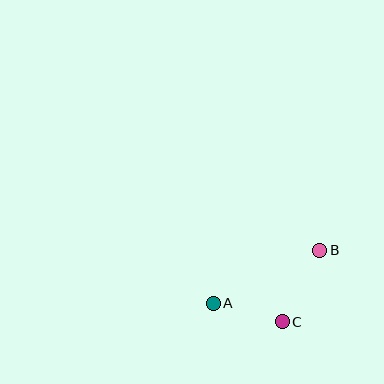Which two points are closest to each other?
Points A and C are closest to each other.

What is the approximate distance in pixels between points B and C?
The distance between B and C is approximately 81 pixels.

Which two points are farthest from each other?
Points A and B are farthest from each other.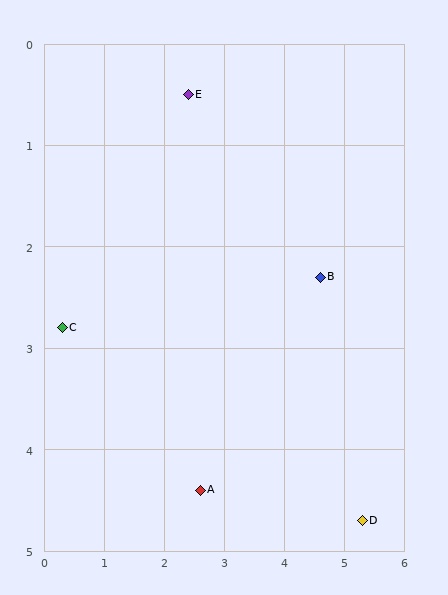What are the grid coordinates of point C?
Point C is at approximately (0.3, 2.8).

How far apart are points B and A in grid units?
Points B and A are about 2.9 grid units apart.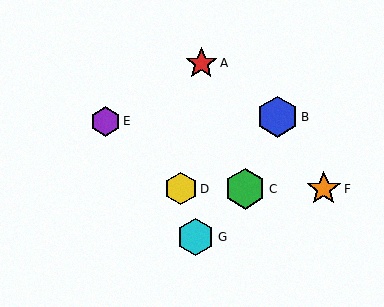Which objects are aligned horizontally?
Objects C, D, F are aligned horizontally.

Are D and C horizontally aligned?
Yes, both are at y≈189.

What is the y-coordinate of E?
Object E is at y≈121.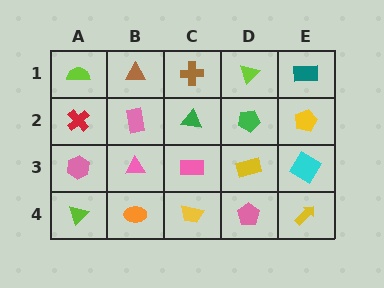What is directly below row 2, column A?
A pink hexagon.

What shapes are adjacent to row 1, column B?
A pink rectangle (row 2, column B), a lime semicircle (row 1, column A), a brown cross (row 1, column C).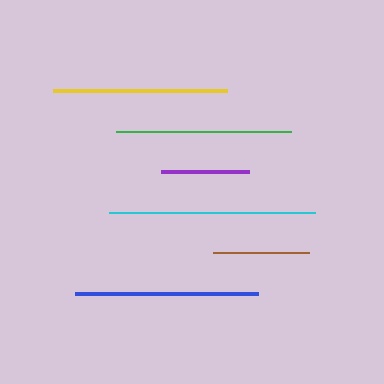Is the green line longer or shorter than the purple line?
The green line is longer than the purple line.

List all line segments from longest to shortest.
From longest to shortest: cyan, blue, yellow, green, brown, purple.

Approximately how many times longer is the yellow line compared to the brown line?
The yellow line is approximately 1.8 times the length of the brown line.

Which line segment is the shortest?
The purple line is the shortest at approximately 88 pixels.